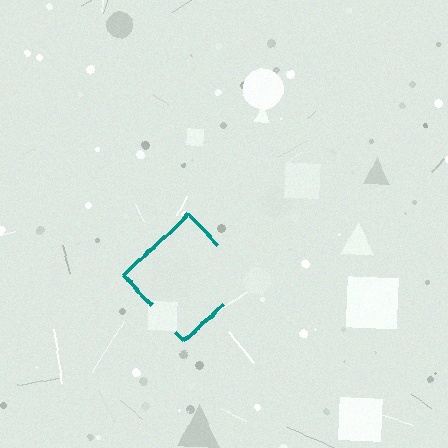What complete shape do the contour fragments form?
The contour fragments form a diamond.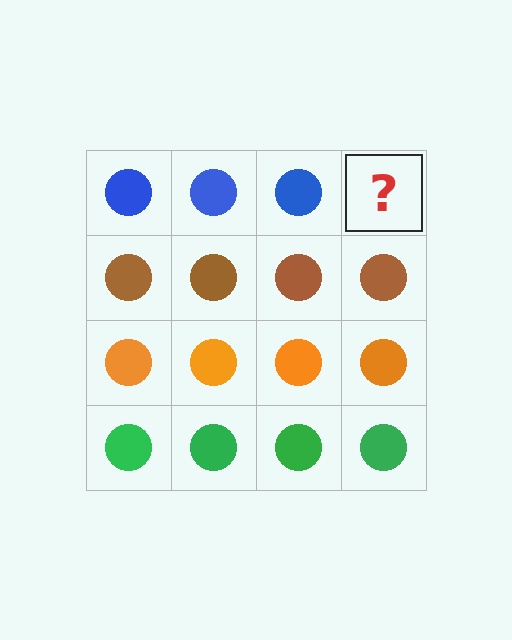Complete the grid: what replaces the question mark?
The question mark should be replaced with a blue circle.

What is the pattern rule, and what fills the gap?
The rule is that each row has a consistent color. The gap should be filled with a blue circle.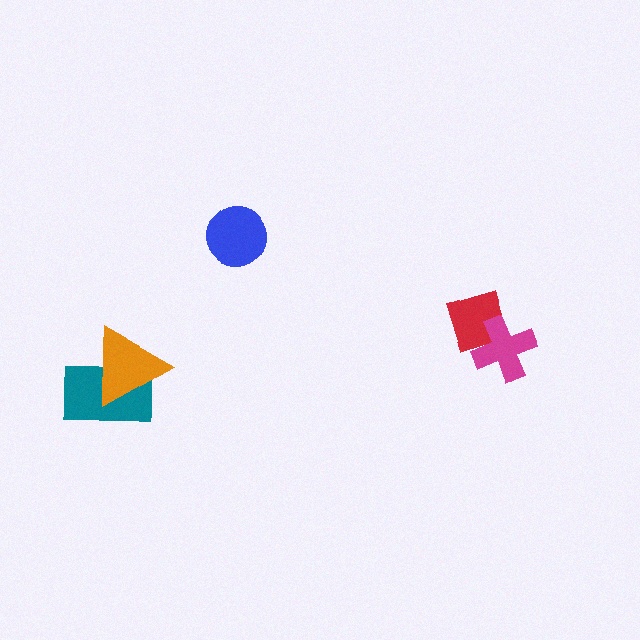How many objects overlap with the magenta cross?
1 object overlaps with the magenta cross.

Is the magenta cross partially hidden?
No, no other shape covers it.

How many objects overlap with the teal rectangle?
1 object overlaps with the teal rectangle.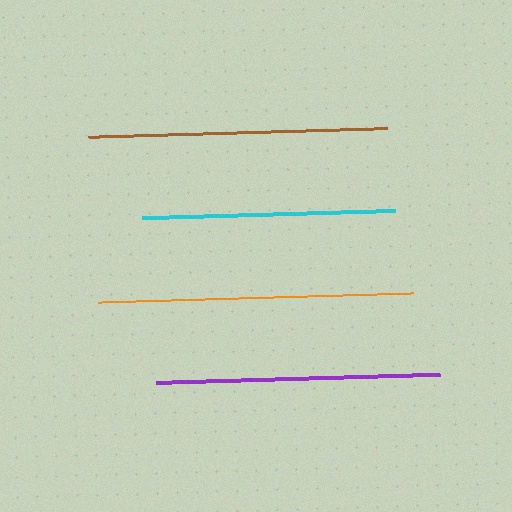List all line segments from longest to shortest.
From longest to shortest: orange, brown, purple, cyan.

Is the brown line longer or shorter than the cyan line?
The brown line is longer than the cyan line.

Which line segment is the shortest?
The cyan line is the shortest at approximately 253 pixels.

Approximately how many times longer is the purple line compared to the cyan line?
The purple line is approximately 1.1 times the length of the cyan line.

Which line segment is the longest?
The orange line is the longest at approximately 316 pixels.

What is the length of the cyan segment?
The cyan segment is approximately 253 pixels long.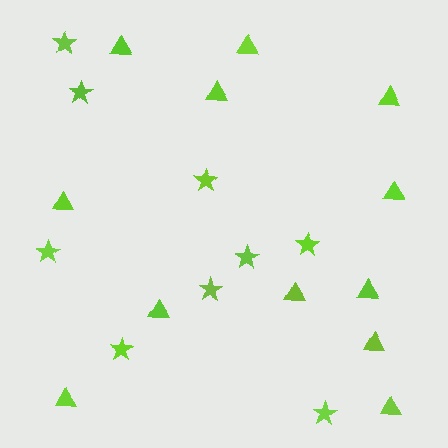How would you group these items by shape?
There are 2 groups: one group of triangles (12) and one group of stars (9).